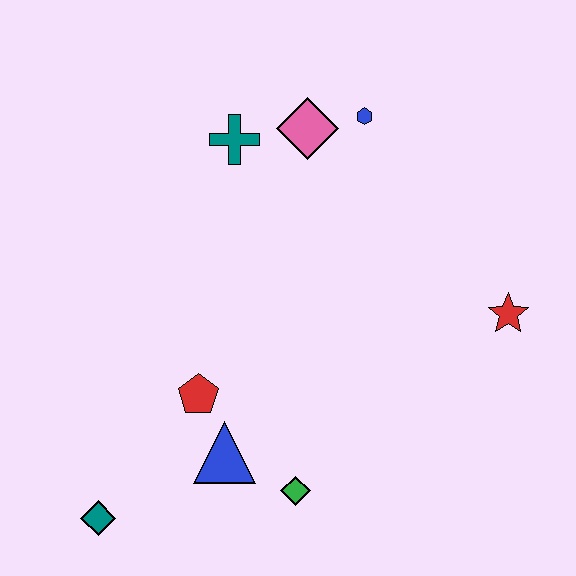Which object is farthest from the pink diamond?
The teal diamond is farthest from the pink diamond.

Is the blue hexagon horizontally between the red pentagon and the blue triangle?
No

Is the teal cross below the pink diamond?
Yes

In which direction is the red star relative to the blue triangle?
The red star is to the right of the blue triangle.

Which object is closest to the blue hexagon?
The pink diamond is closest to the blue hexagon.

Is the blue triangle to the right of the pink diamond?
No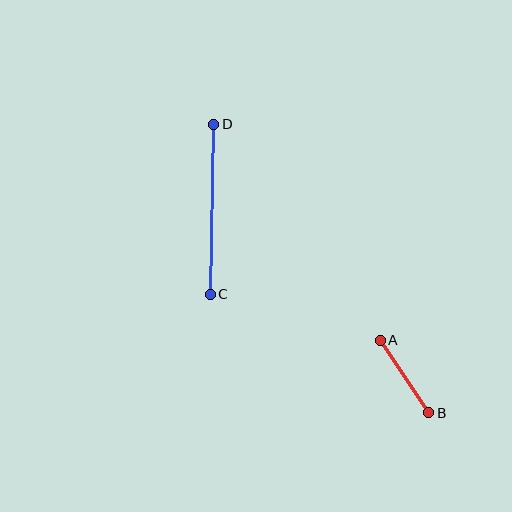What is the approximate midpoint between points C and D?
The midpoint is at approximately (212, 209) pixels.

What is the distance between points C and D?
The distance is approximately 170 pixels.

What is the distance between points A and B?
The distance is approximately 88 pixels.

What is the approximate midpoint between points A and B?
The midpoint is at approximately (405, 376) pixels.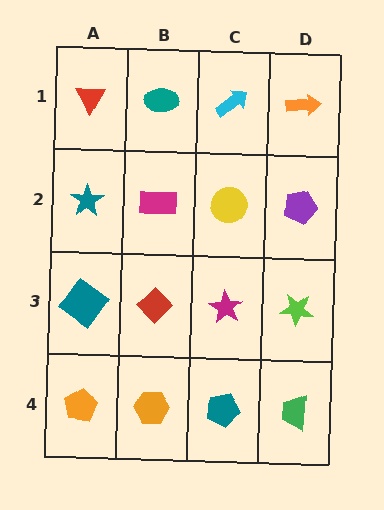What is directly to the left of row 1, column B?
A red triangle.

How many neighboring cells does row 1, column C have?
3.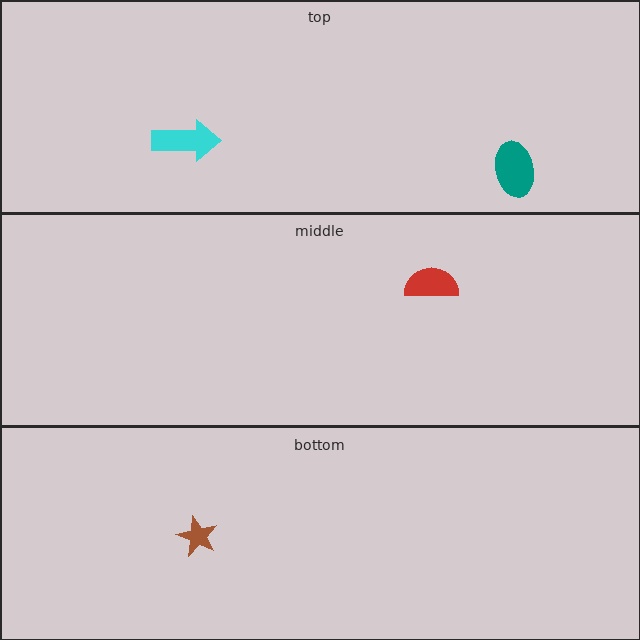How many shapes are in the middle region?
1.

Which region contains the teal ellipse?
The top region.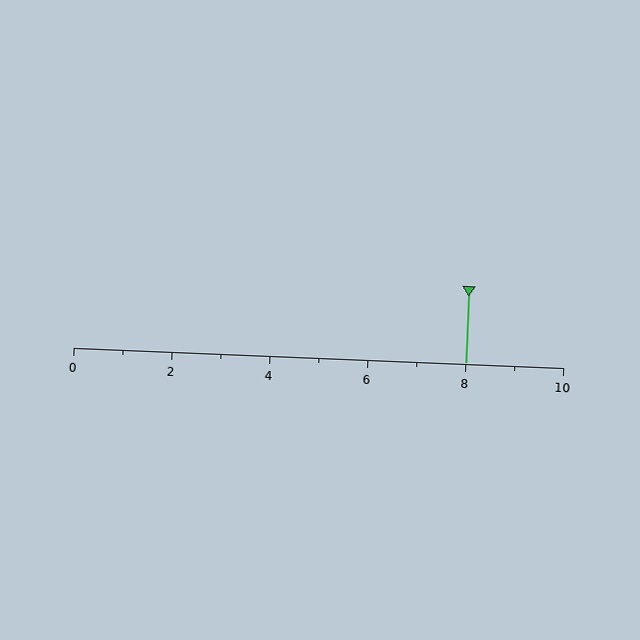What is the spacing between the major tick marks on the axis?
The major ticks are spaced 2 apart.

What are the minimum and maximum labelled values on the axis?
The axis runs from 0 to 10.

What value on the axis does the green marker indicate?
The marker indicates approximately 8.